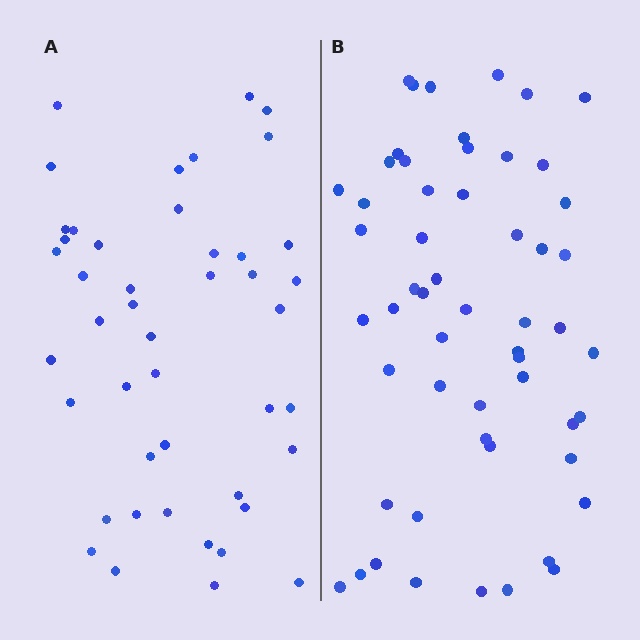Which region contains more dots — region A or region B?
Region B (the right region) has more dots.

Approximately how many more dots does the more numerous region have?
Region B has roughly 10 or so more dots than region A.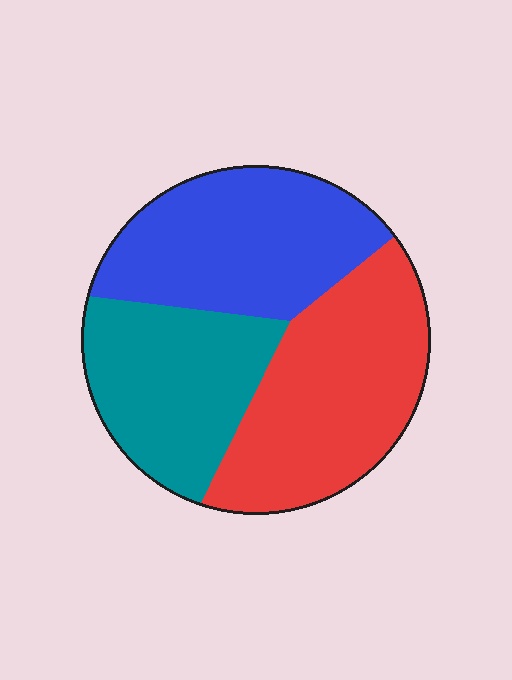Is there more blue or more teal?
Blue.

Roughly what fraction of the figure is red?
Red covers 38% of the figure.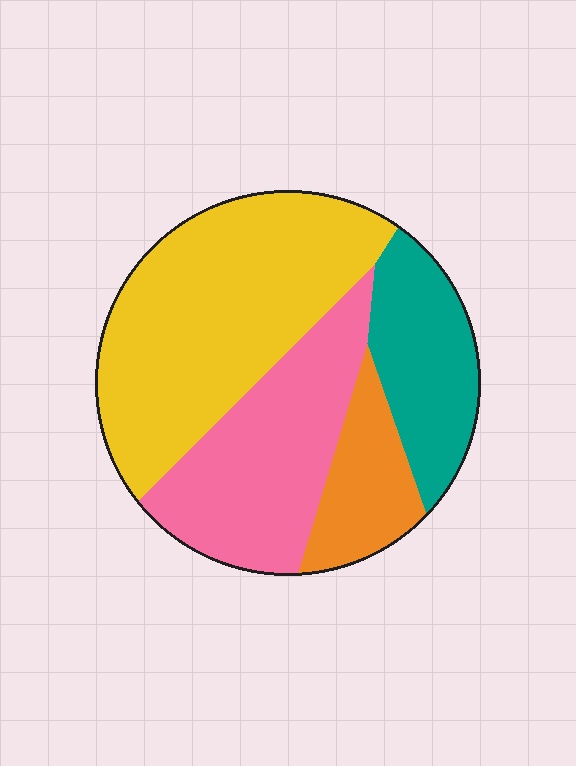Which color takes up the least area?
Orange, at roughly 10%.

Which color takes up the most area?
Yellow, at roughly 40%.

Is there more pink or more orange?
Pink.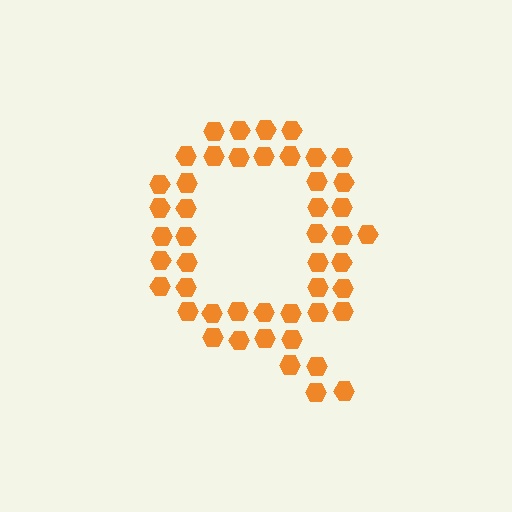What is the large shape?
The large shape is the letter Q.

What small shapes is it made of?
It is made of small hexagons.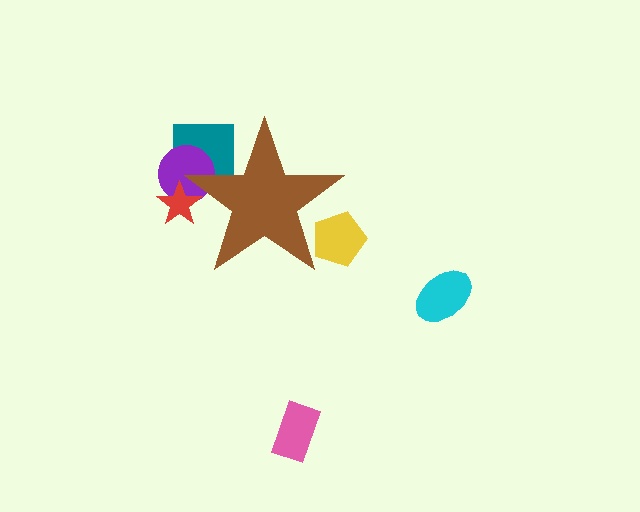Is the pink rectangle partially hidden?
No, the pink rectangle is fully visible.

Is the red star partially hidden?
Yes, the red star is partially hidden behind the brown star.